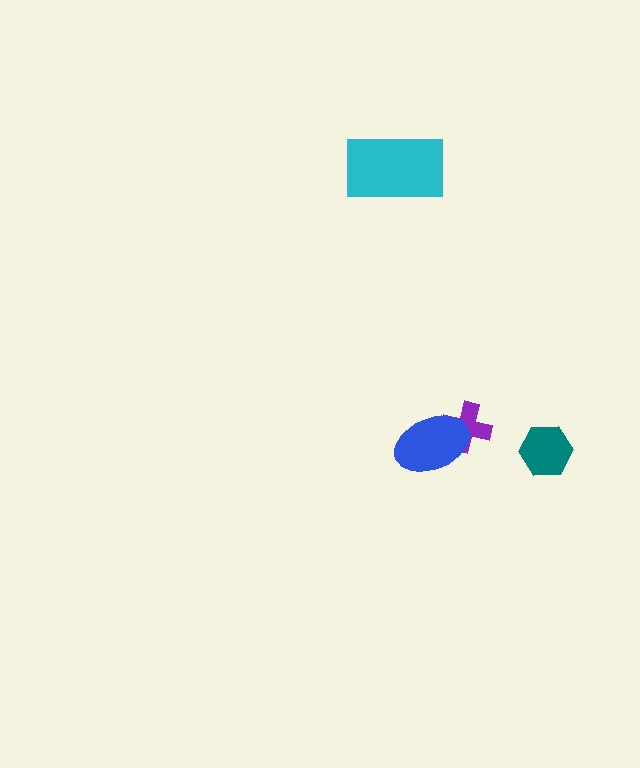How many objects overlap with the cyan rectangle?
0 objects overlap with the cyan rectangle.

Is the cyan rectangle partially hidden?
No, no other shape covers it.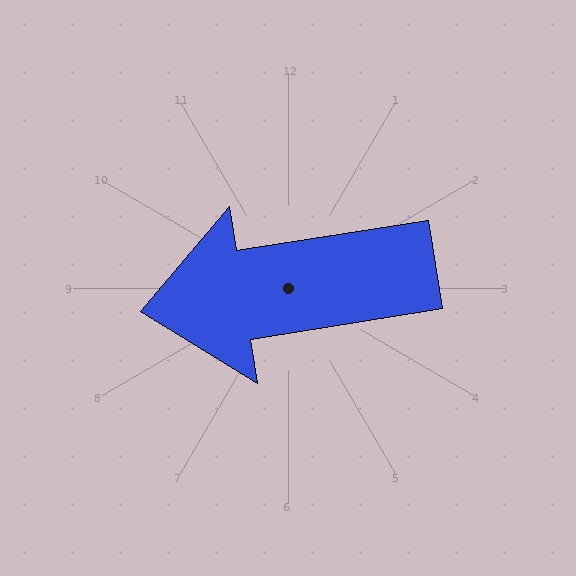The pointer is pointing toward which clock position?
Roughly 9 o'clock.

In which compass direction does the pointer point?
West.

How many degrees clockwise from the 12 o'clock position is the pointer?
Approximately 261 degrees.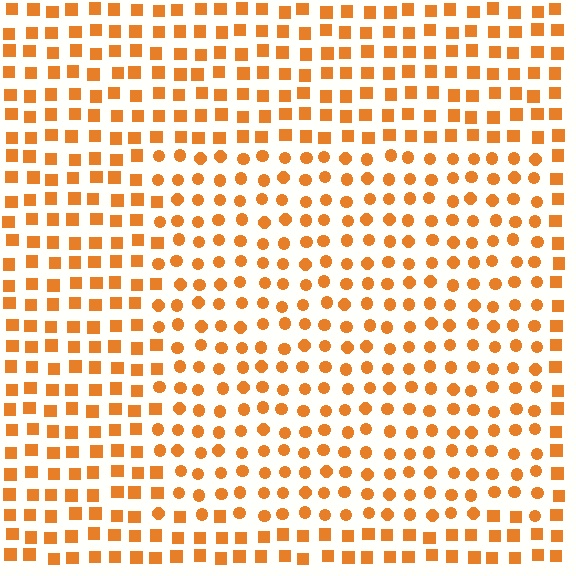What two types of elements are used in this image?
The image uses circles inside the rectangle region and squares outside it.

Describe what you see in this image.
The image is filled with small orange elements arranged in a uniform grid. A rectangle-shaped region contains circles, while the surrounding area contains squares. The boundary is defined purely by the change in element shape.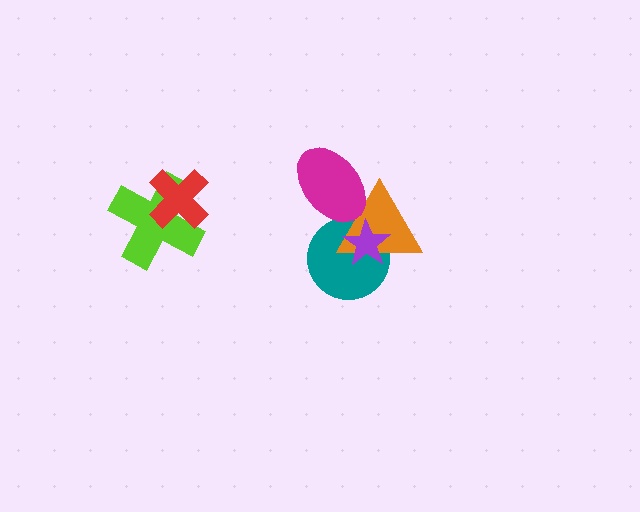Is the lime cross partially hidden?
Yes, it is partially covered by another shape.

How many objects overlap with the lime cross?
1 object overlaps with the lime cross.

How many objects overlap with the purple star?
2 objects overlap with the purple star.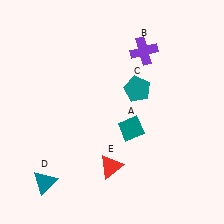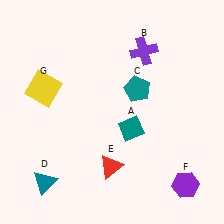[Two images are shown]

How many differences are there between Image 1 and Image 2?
There are 2 differences between the two images.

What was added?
A purple hexagon (F), a yellow square (G) were added in Image 2.